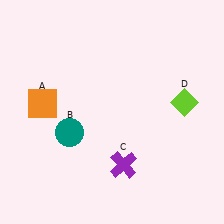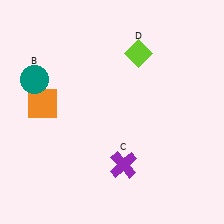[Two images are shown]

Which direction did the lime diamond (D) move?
The lime diamond (D) moved up.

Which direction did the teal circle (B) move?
The teal circle (B) moved up.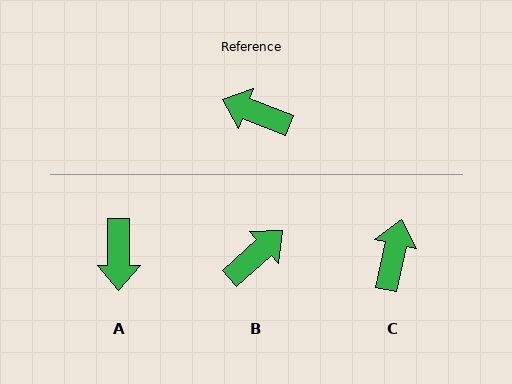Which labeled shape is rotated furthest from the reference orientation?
B, about 117 degrees away.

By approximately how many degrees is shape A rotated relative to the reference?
Approximately 112 degrees counter-clockwise.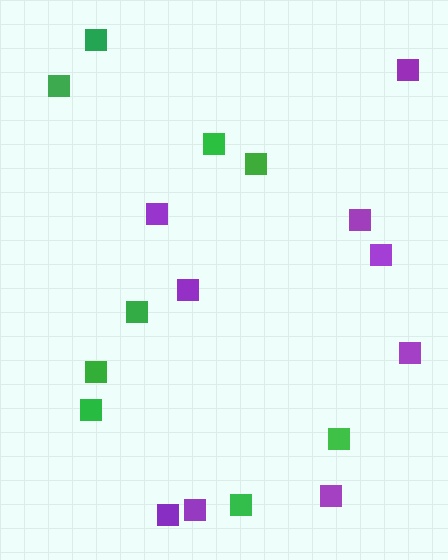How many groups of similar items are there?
There are 2 groups: one group of purple squares (9) and one group of green squares (9).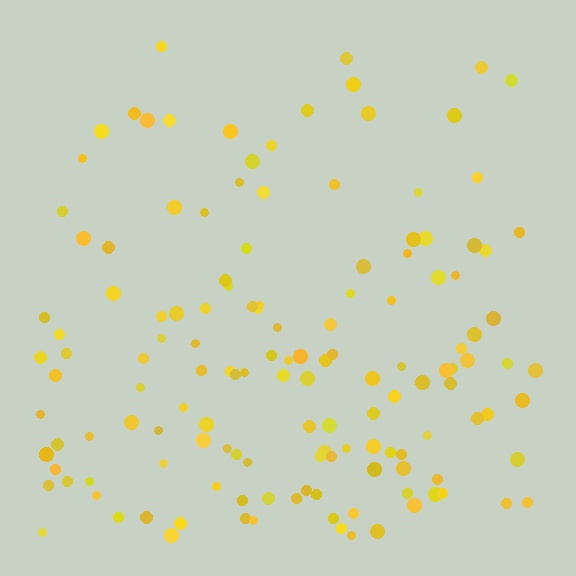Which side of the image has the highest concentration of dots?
The bottom.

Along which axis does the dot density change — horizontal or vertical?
Vertical.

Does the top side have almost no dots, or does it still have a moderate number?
Still a moderate number, just noticeably fewer than the bottom.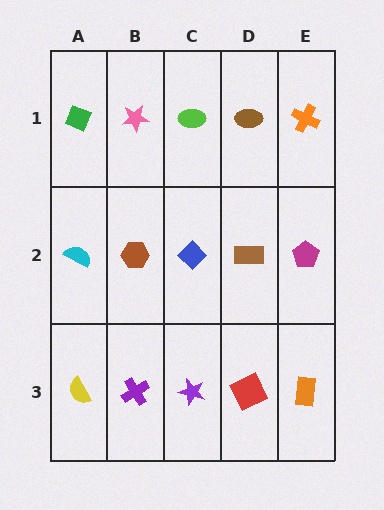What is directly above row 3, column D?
A brown rectangle.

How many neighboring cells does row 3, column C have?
3.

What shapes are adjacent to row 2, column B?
A pink star (row 1, column B), a purple cross (row 3, column B), a cyan semicircle (row 2, column A), a blue diamond (row 2, column C).